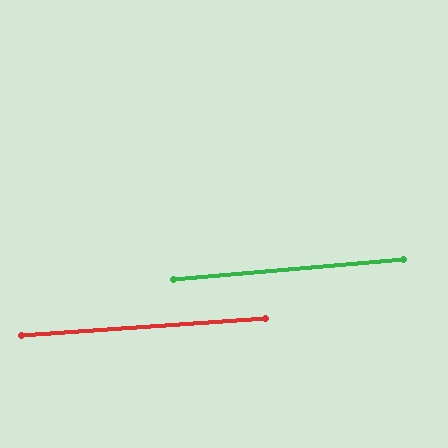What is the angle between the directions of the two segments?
Approximately 1 degree.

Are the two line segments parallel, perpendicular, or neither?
Parallel — their directions differ by only 0.8°.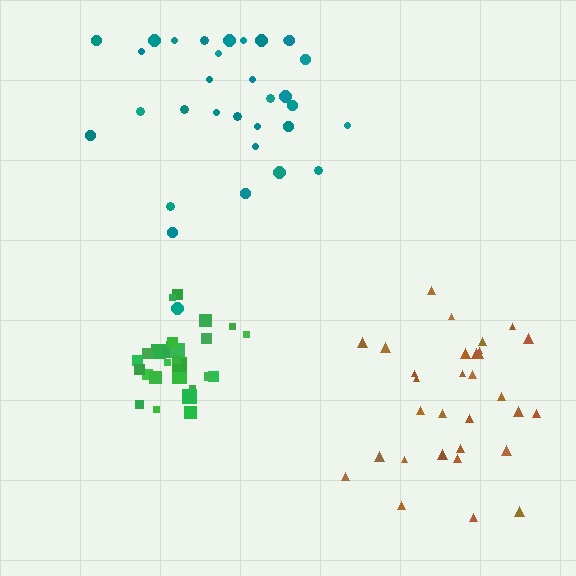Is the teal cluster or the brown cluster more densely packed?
Brown.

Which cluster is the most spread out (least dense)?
Teal.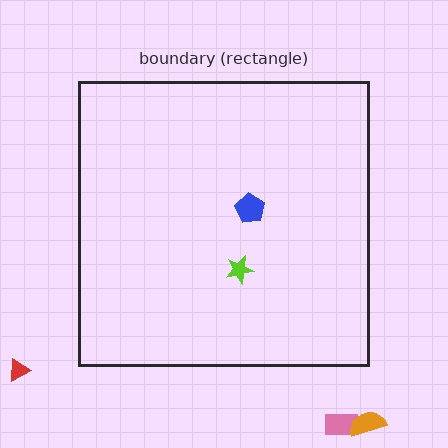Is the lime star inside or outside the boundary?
Inside.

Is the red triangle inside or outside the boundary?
Outside.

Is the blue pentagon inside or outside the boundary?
Inside.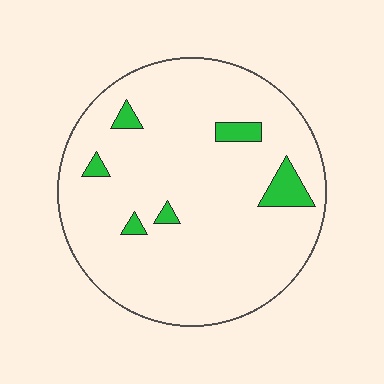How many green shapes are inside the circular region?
6.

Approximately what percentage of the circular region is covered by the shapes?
Approximately 5%.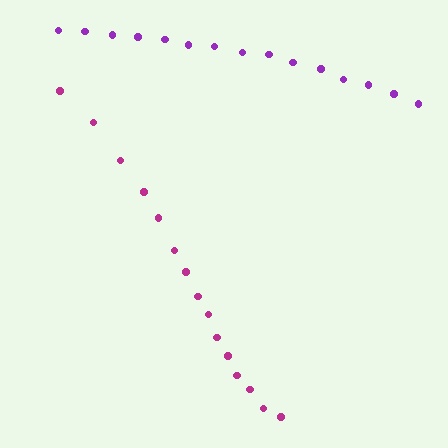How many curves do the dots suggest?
There are 2 distinct paths.